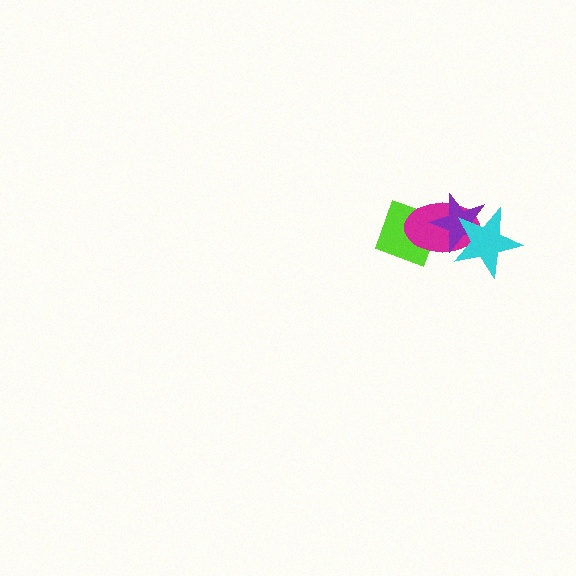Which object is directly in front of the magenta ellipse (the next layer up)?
The purple star is directly in front of the magenta ellipse.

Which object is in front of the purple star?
The cyan star is in front of the purple star.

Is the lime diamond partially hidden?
Yes, it is partially covered by another shape.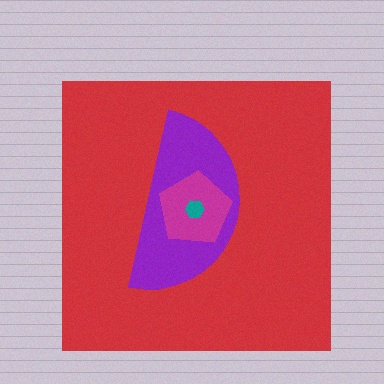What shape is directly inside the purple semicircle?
The magenta pentagon.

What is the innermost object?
The teal hexagon.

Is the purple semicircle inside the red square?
Yes.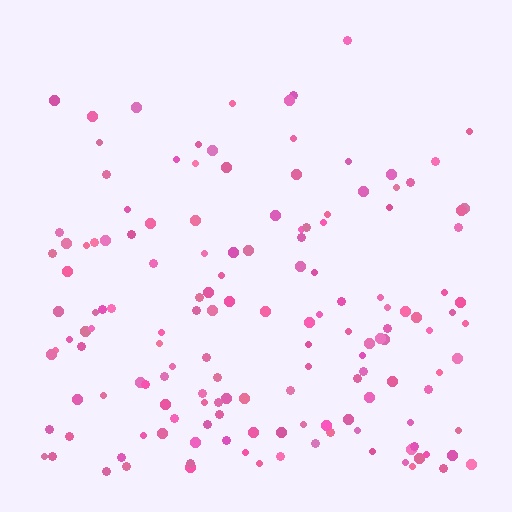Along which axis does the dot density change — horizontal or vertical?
Vertical.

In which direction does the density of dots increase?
From top to bottom, with the bottom side densest.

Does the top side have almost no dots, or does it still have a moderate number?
Still a moderate number, just noticeably fewer than the bottom.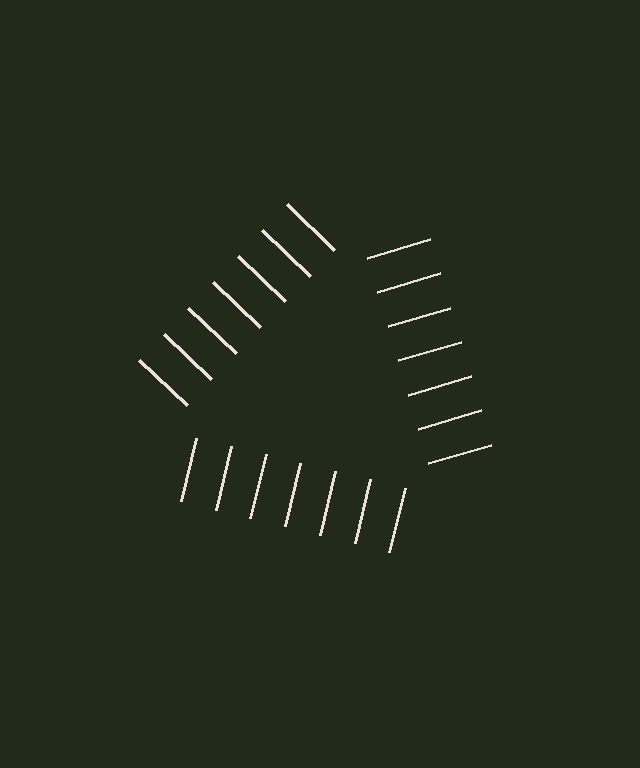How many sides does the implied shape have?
3 sides — the line-ends trace a triangle.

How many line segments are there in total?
21 — 7 along each of the 3 edges.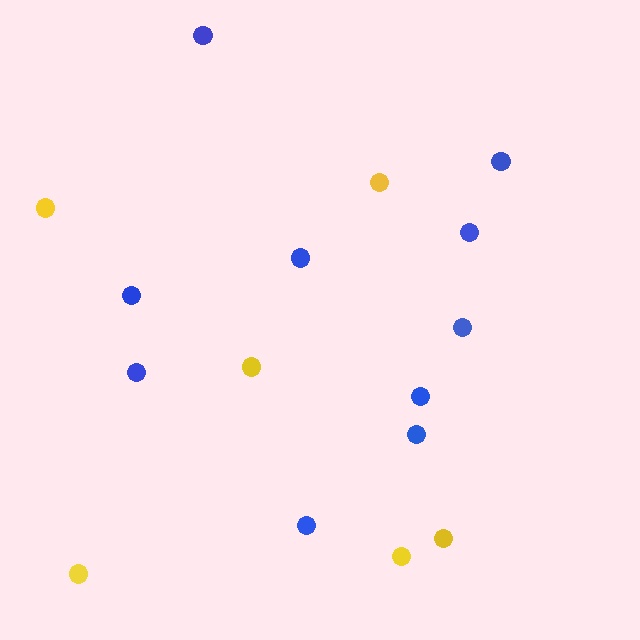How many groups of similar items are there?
There are 2 groups: one group of yellow circles (6) and one group of blue circles (10).